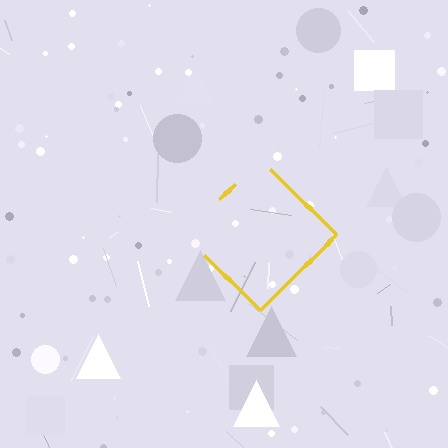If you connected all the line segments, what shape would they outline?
They would outline a diamond.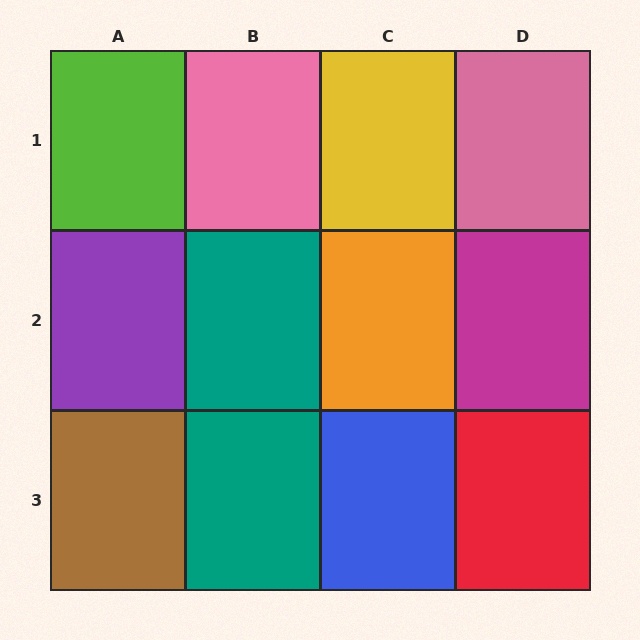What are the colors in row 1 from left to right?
Lime, pink, yellow, pink.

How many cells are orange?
1 cell is orange.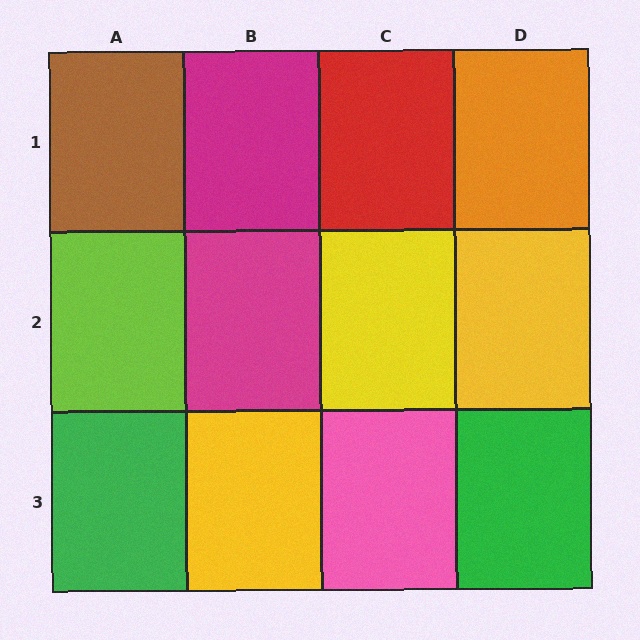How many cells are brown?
1 cell is brown.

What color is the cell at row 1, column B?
Magenta.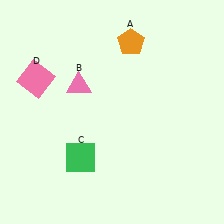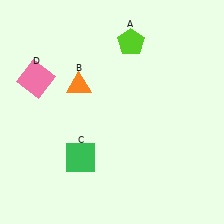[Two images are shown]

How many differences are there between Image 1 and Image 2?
There are 2 differences between the two images.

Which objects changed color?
A changed from orange to lime. B changed from pink to orange.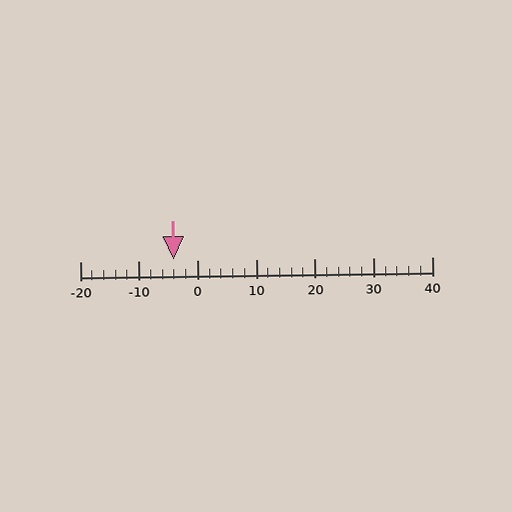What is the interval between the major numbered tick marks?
The major tick marks are spaced 10 units apart.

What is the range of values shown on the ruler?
The ruler shows values from -20 to 40.